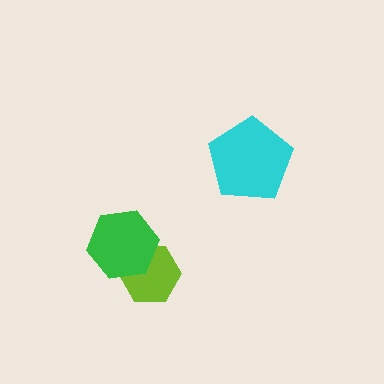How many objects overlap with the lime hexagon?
1 object overlaps with the lime hexagon.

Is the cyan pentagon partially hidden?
No, no other shape covers it.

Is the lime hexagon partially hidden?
Yes, it is partially covered by another shape.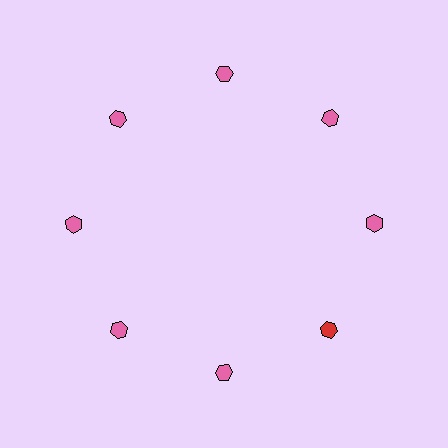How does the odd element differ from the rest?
It has a different color: red instead of pink.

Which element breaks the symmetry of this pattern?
The red hexagon at roughly the 4 o'clock position breaks the symmetry. All other shapes are pink hexagons.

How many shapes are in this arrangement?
There are 8 shapes arranged in a ring pattern.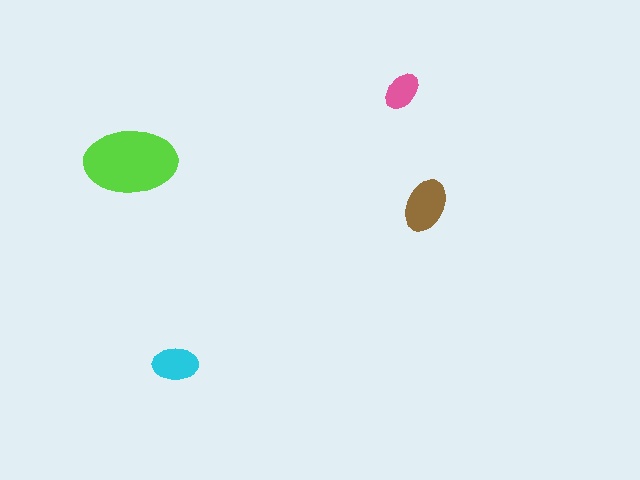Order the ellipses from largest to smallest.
the lime one, the brown one, the cyan one, the pink one.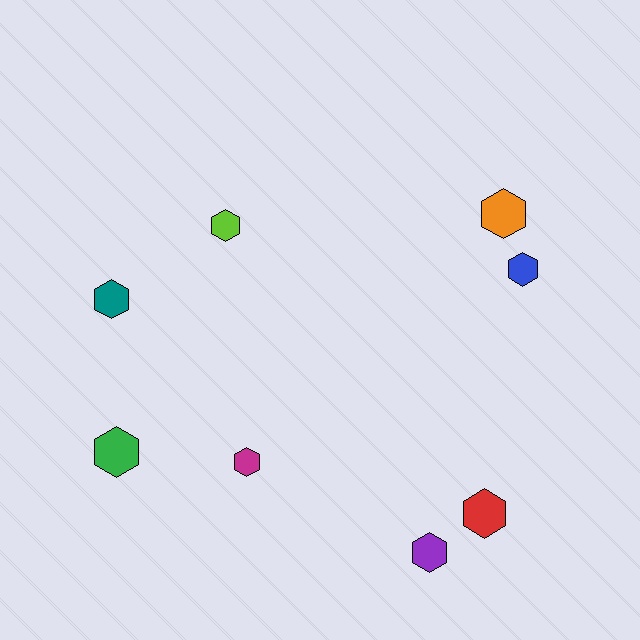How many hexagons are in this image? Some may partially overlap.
There are 8 hexagons.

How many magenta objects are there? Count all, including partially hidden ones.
There is 1 magenta object.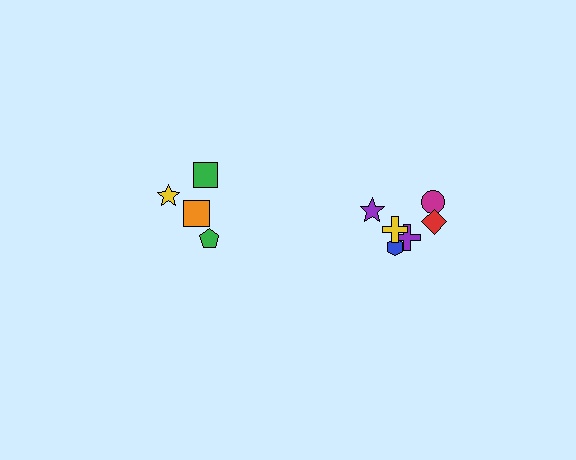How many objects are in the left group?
There are 4 objects.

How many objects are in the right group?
There are 6 objects.